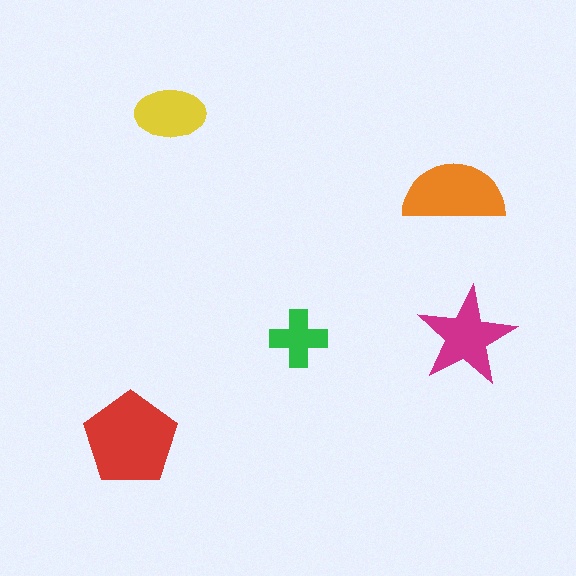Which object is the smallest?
The green cross.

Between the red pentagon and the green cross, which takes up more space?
The red pentagon.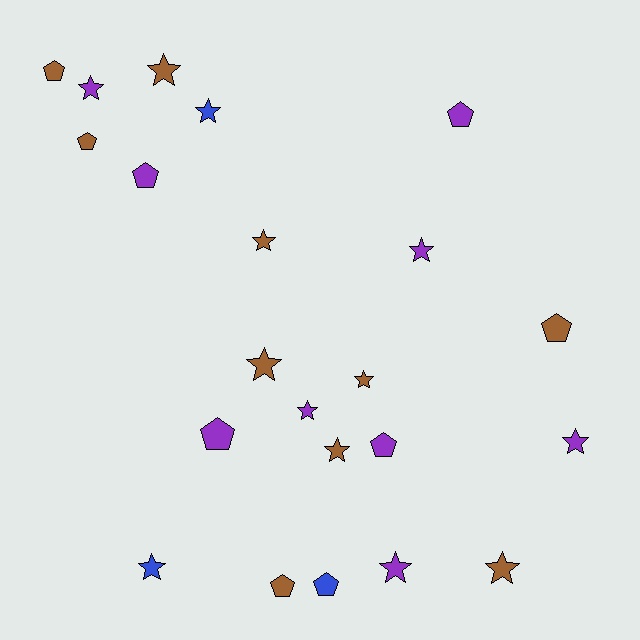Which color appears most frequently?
Brown, with 10 objects.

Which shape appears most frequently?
Star, with 13 objects.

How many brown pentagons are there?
There are 4 brown pentagons.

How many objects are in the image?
There are 22 objects.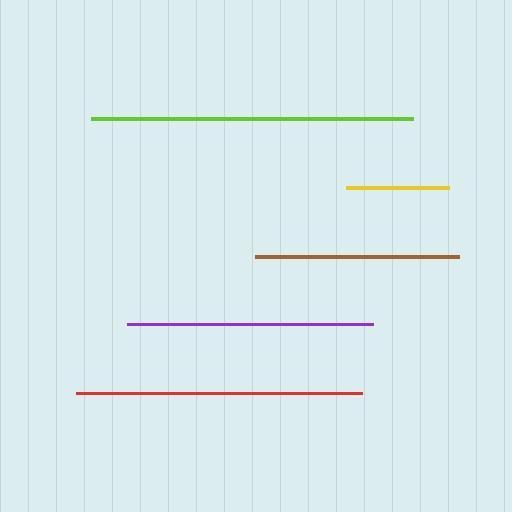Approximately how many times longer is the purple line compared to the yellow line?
The purple line is approximately 2.4 times the length of the yellow line.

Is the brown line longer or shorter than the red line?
The red line is longer than the brown line.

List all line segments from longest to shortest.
From longest to shortest: lime, red, purple, brown, yellow.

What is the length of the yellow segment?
The yellow segment is approximately 103 pixels long.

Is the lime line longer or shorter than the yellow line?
The lime line is longer than the yellow line.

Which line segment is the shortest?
The yellow line is the shortest at approximately 103 pixels.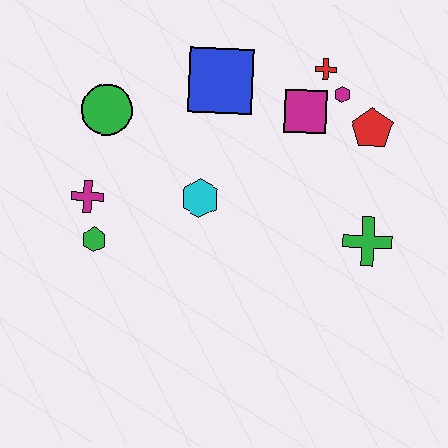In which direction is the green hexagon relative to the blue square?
The green hexagon is below the blue square.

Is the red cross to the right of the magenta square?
Yes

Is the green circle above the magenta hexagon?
No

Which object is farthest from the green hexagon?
The red pentagon is farthest from the green hexagon.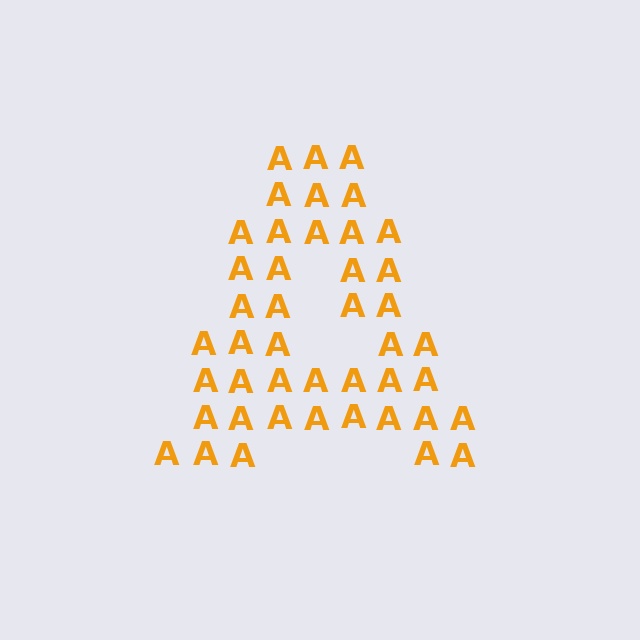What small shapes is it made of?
It is made of small letter A's.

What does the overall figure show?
The overall figure shows the letter A.